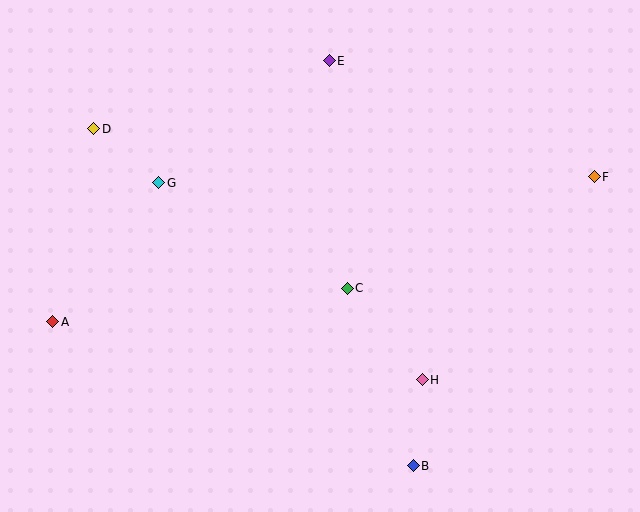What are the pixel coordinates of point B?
Point B is at (413, 466).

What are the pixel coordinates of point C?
Point C is at (347, 288).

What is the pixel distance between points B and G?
The distance between B and G is 380 pixels.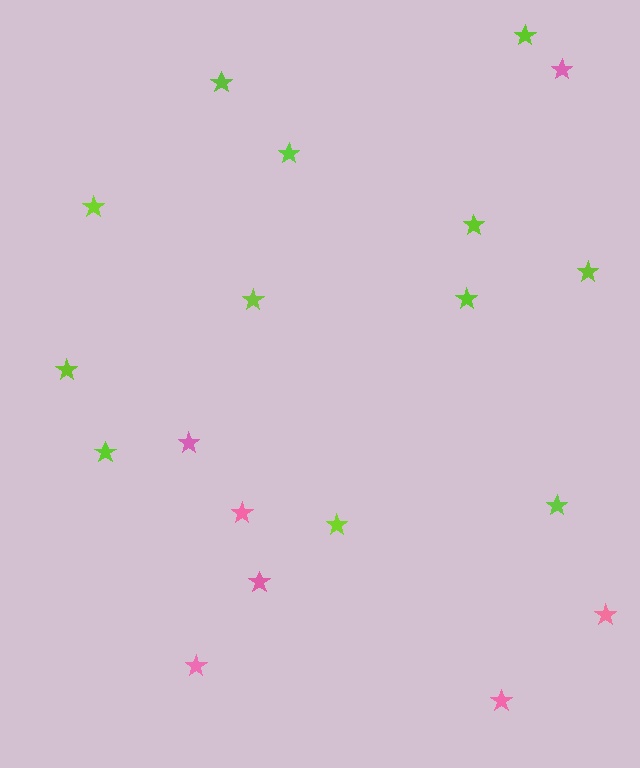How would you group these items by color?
There are 2 groups: one group of pink stars (7) and one group of lime stars (12).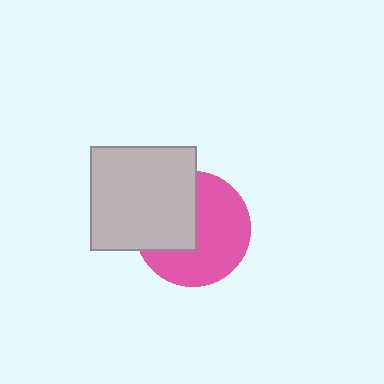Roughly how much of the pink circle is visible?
About half of it is visible (roughly 60%).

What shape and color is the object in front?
The object in front is a light gray rectangle.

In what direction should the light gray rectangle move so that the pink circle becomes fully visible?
The light gray rectangle should move left. That is the shortest direction to clear the overlap and leave the pink circle fully visible.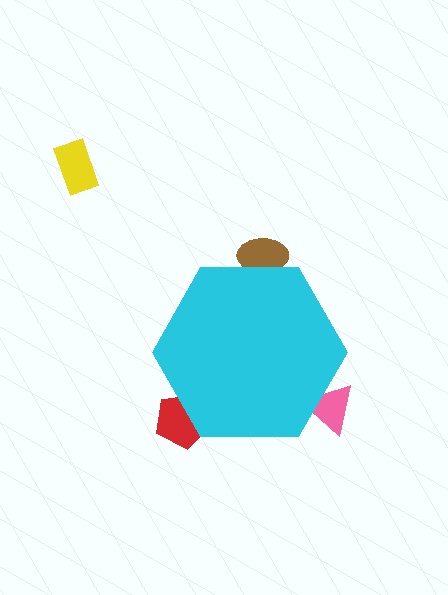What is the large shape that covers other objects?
A cyan hexagon.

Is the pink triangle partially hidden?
Yes, the pink triangle is partially hidden behind the cyan hexagon.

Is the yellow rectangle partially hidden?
No, the yellow rectangle is fully visible.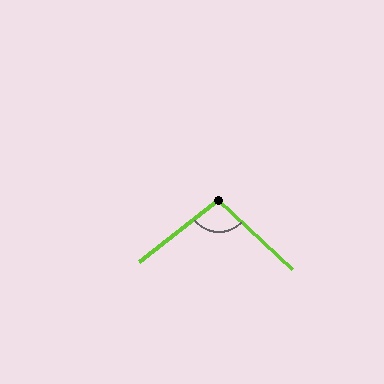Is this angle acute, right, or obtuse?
It is obtuse.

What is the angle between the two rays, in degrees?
Approximately 100 degrees.